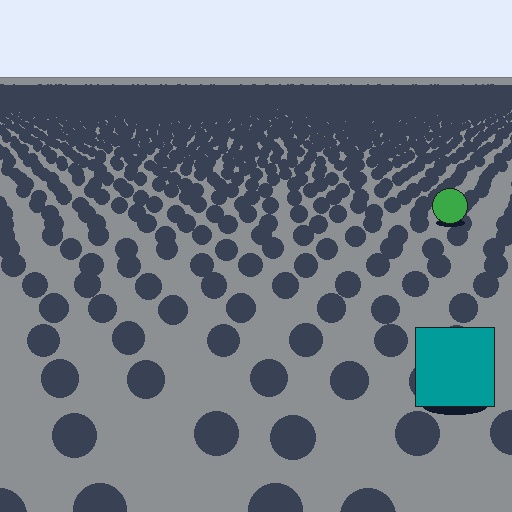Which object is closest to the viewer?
The teal square is closest. The texture marks near it are larger and more spread out.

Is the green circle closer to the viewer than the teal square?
No. The teal square is closer — you can tell from the texture gradient: the ground texture is coarser near it.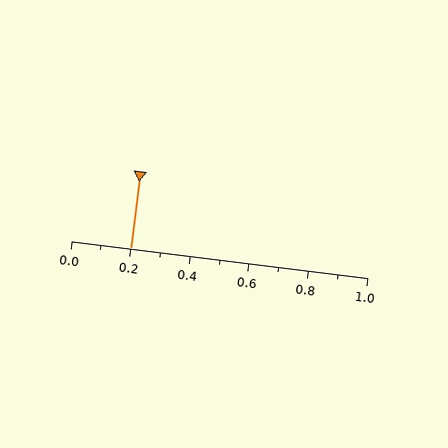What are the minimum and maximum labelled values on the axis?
The axis runs from 0.0 to 1.0.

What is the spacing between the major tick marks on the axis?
The major ticks are spaced 0.2 apart.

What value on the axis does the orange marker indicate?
The marker indicates approximately 0.2.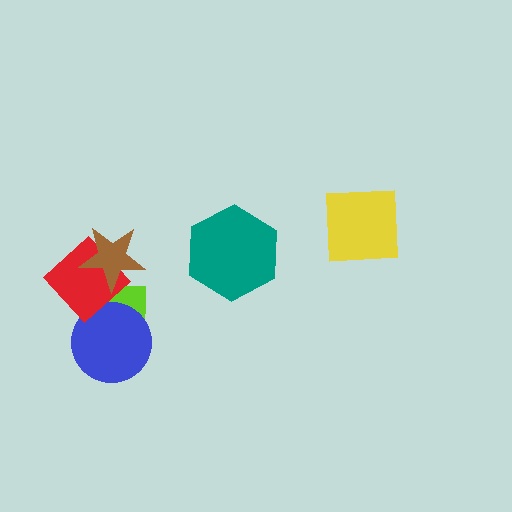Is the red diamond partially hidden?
Yes, it is partially covered by another shape.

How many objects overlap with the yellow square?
0 objects overlap with the yellow square.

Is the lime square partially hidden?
Yes, it is partially covered by another shape.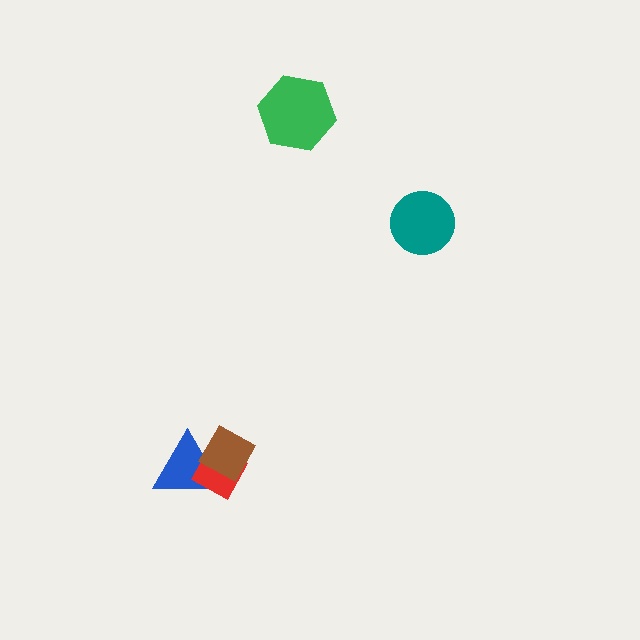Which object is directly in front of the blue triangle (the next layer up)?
The red diamond is directly in front of the blue triangle.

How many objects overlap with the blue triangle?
2 objects overlap with the blue triangle.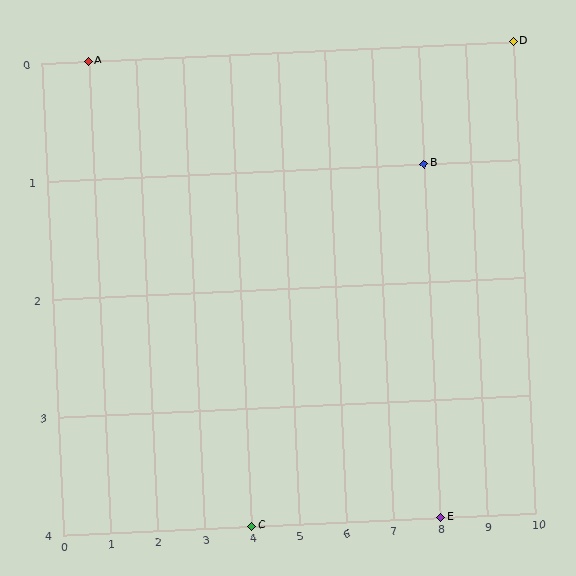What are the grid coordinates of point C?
Point C is at grid coordinates (4, 4).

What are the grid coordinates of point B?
Point B is at grid coordinates (8, 1).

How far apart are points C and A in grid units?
Points C and A are 3 columns and 4 rows apart (about 5.0 grid units diagonally).